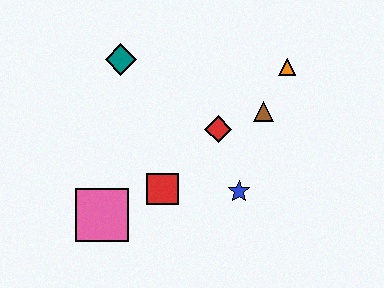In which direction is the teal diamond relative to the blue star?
The teal diamond is above the blue star.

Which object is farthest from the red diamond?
The pink square is farthest from the red diamond.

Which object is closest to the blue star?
The red diamond is closest to the blue star.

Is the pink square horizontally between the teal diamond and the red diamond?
No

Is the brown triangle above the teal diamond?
No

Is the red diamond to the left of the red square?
No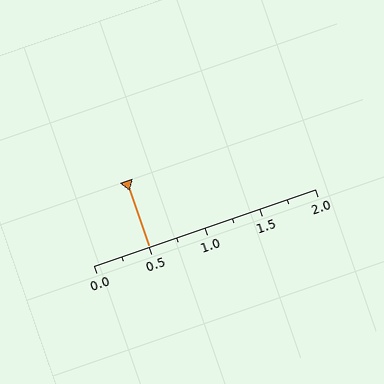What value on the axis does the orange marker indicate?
The marker indicates approximately 0.5.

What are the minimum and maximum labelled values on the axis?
The axis runs from 0.0 to 2.0.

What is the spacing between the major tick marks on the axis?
The major ticks are spaced 0.5 apart.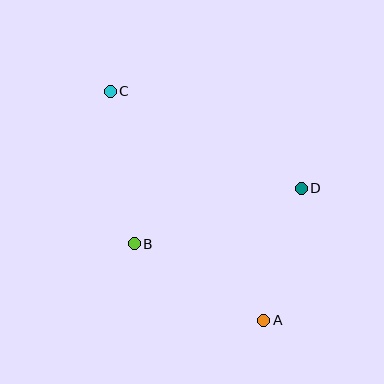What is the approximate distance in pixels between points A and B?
The distance between A and B is approximately 150 pixels.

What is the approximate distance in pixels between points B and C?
The distance between B and C is approximately 154 pixels.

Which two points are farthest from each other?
Points A and C are farthest from each other.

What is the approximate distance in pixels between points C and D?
The distance between C and D is approximately 215 pixels.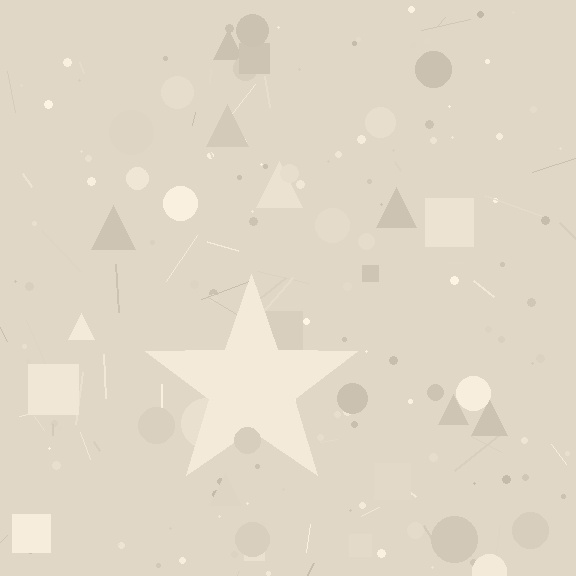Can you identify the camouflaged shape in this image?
The camouflaged shape is a star.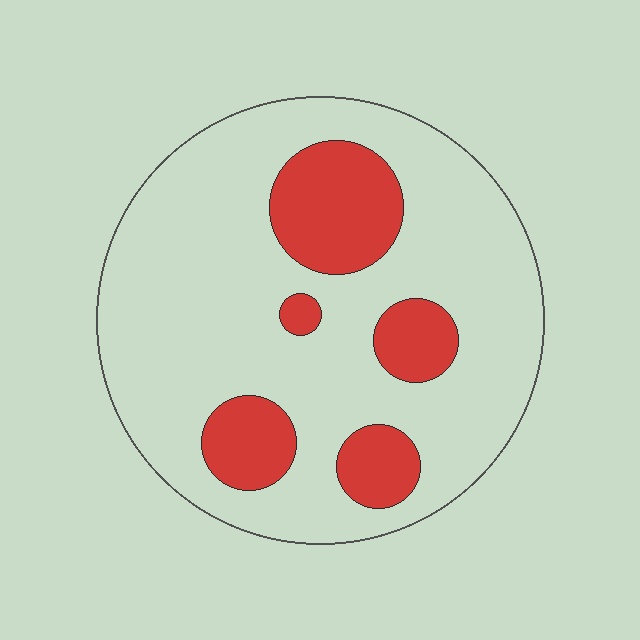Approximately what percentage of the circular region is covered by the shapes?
Approximately 20%.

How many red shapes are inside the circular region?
5.